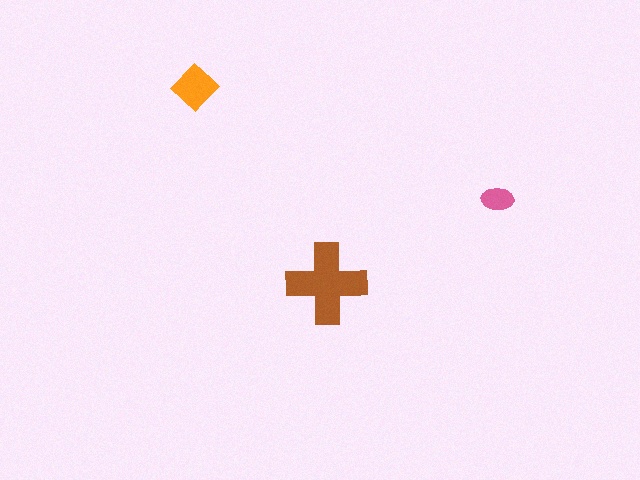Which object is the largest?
The brown cross.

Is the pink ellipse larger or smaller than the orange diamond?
Smaller.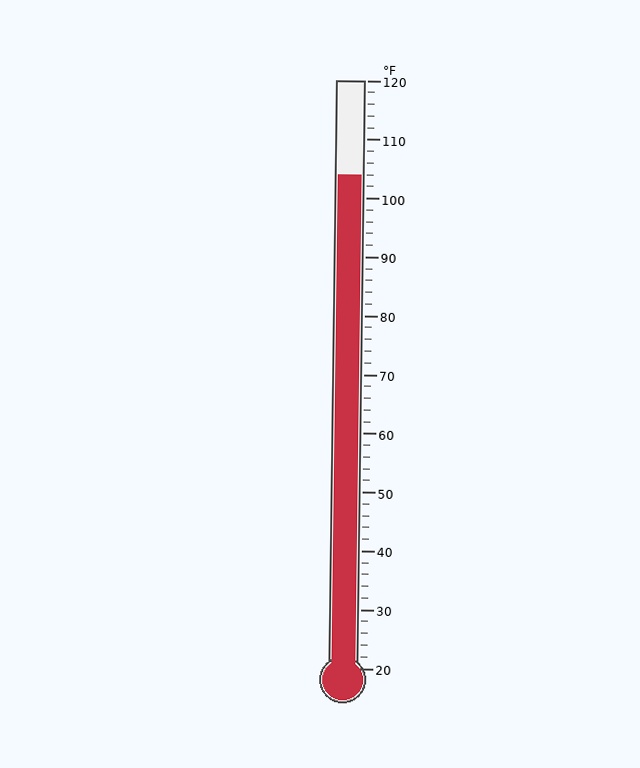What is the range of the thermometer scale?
The thermometer scale ranges from 20°F to 120°F.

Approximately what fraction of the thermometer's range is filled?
The thermometer is filled to approximately 85% of its range.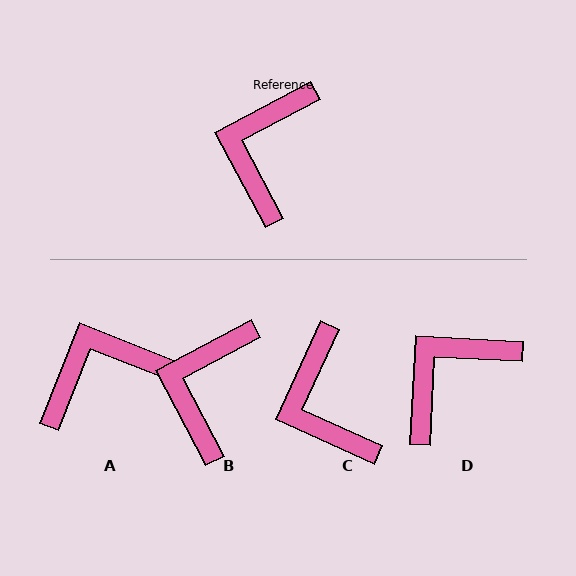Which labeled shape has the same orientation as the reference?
B.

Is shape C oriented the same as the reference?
No, it is off by about 38 degrees.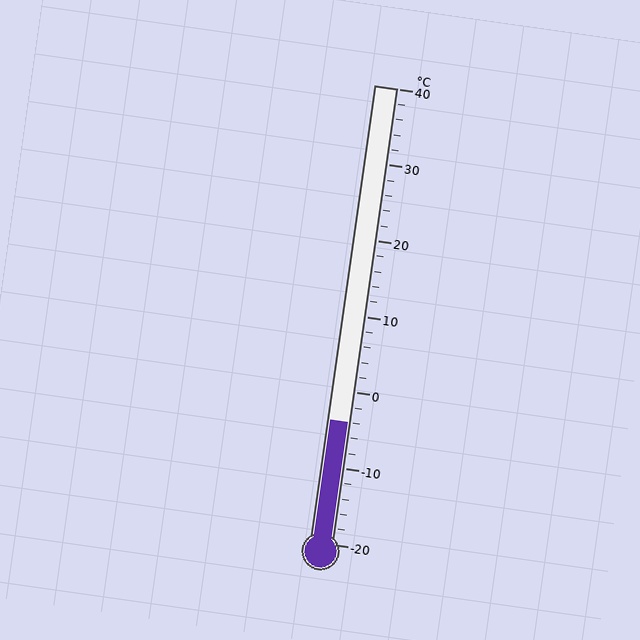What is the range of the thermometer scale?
The thermometer scale ranges from -20°C to 40°C.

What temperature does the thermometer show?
The thermometer shows approximately -4°C.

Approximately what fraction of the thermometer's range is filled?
The thermometer is filled to approximately 25% of its range.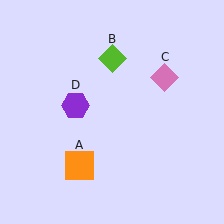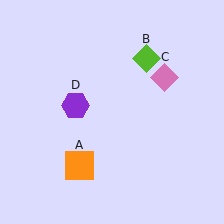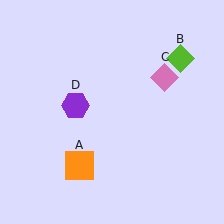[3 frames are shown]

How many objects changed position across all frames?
1 object changed position: lime diamond (object B).